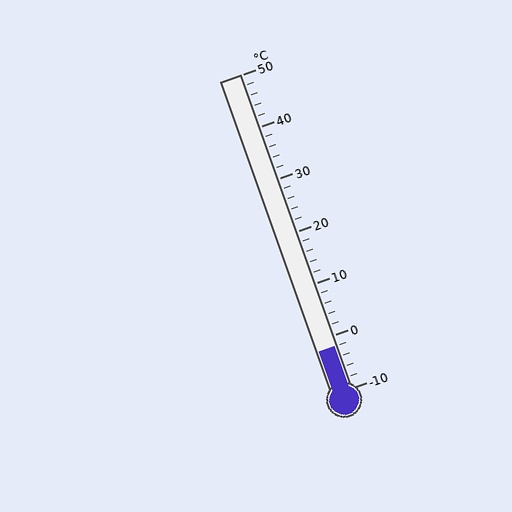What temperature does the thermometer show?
The thermometer shows approximately -2°C.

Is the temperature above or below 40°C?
The temperature is below 40°C.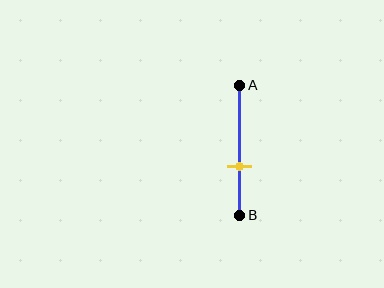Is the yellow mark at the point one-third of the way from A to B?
No, the mark is at about 60% from A, not at the 33% one-third point.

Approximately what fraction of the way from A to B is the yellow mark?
The yellow mark is approximately 60% of the way from A to B.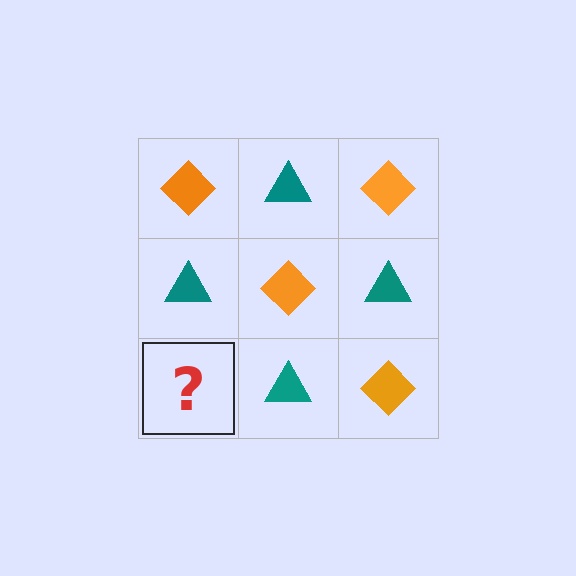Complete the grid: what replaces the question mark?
The question mark should be replaced with an orange diamond.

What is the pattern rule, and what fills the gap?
The rule is that it alternates orange diamond and teal triangle in a checkerboard pattern. The gap should be filled with an orange diamond.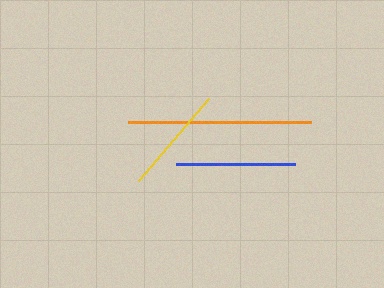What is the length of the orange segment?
The orange segment is approximately 182 pixels long.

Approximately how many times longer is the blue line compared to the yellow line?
The blue line is approximately 1.1 times the length of the yellow line.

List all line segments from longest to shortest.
From longest to shortest: orange, blue, yellow.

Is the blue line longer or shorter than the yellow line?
The blue line is longer than the yellow line.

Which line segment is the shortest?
The yellow line is the shortest at approximately 108 pixels.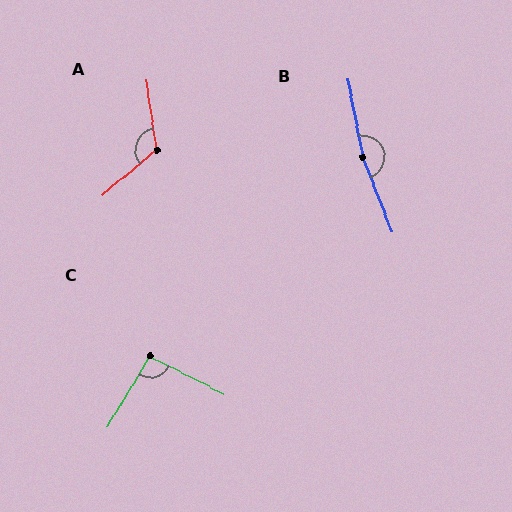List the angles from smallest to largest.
C (94°), A (121°), B (169°).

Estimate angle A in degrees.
Approximately 121 degrees.